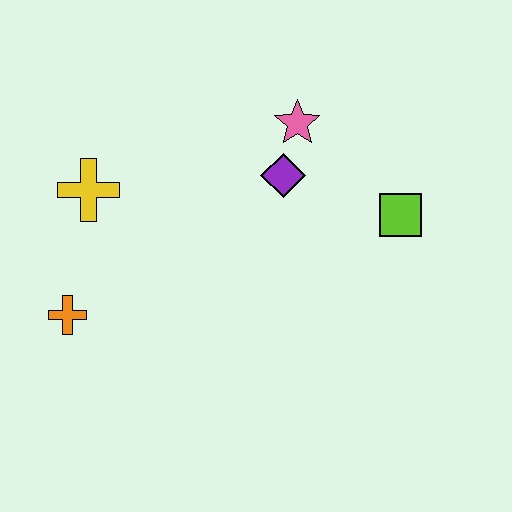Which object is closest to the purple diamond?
The pink star is closest to the purple diamond.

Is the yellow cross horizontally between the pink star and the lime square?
No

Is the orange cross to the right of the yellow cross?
No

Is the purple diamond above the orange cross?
Yes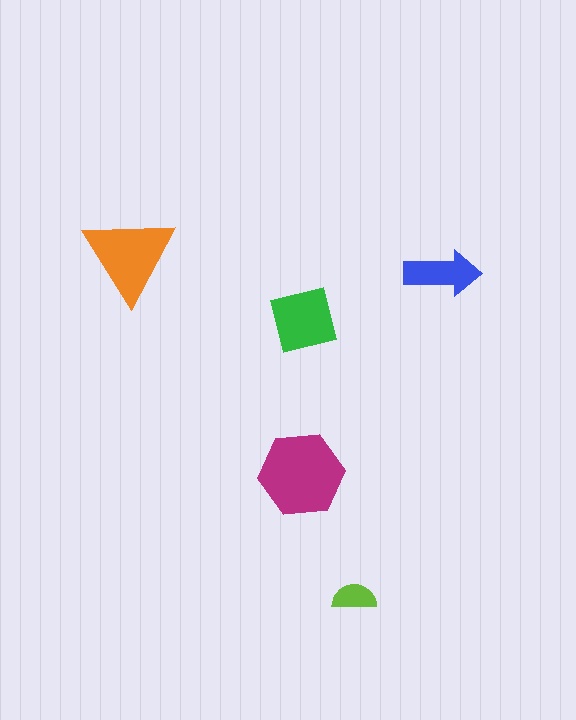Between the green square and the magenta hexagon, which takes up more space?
The magenta hexagon.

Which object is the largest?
The magenta hexagon.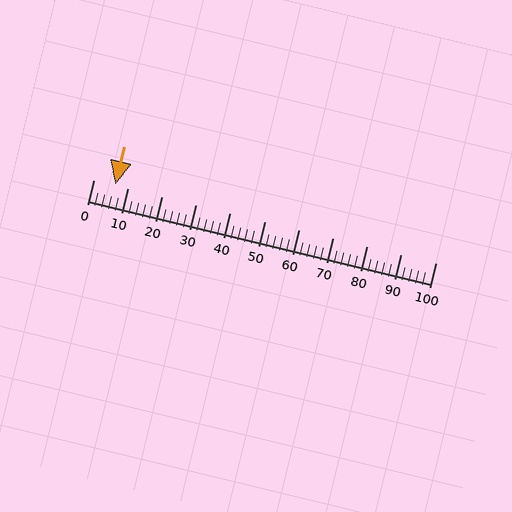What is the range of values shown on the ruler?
The ruler shows values from 0 to 100.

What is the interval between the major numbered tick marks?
The major tick marks are spaced 10 units apart.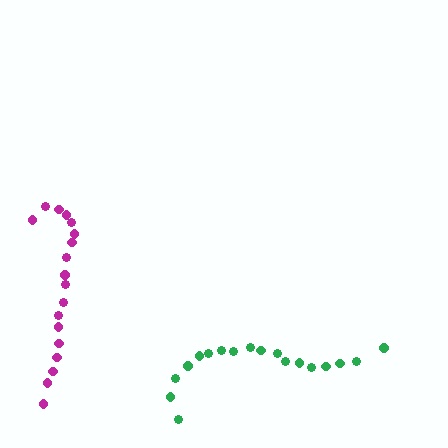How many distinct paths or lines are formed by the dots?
There are 2 distinct paths.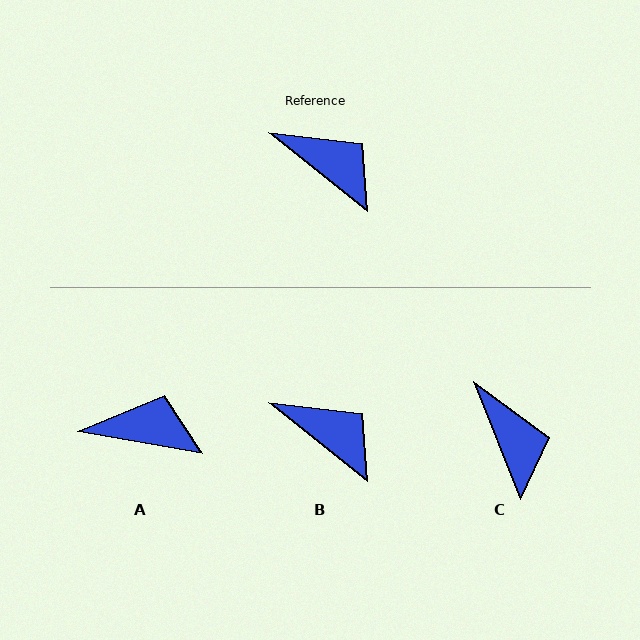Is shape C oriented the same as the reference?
No, it is off by about 29 degrees.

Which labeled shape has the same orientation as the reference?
B.